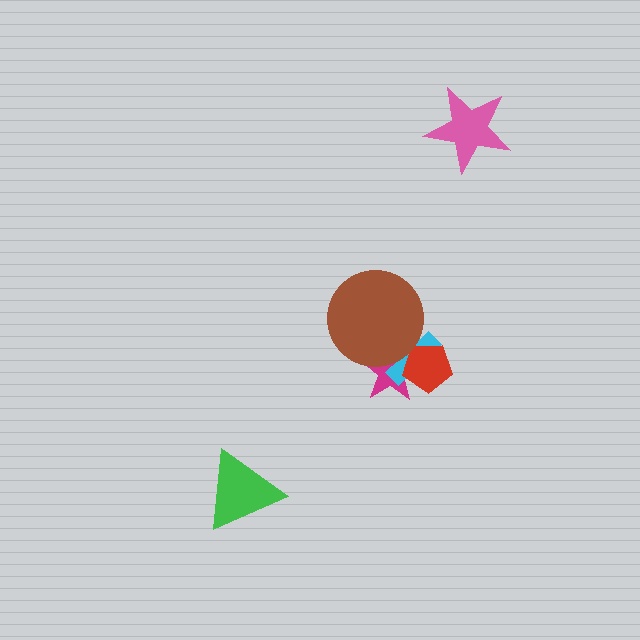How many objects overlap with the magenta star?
3 objects overlap with the magenta star.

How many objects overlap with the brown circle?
2 objects overlap with the brown circle.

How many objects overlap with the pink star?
0 objects overlap with the pink star.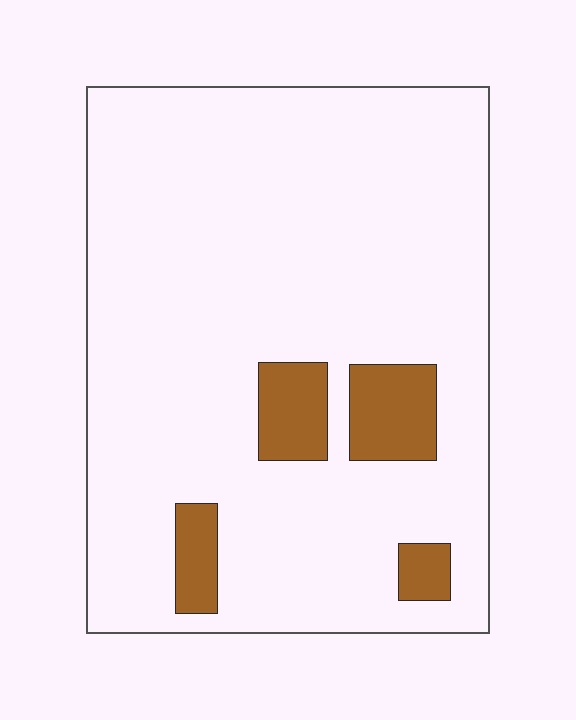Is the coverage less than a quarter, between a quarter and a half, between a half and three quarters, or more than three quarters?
Less than a quarter.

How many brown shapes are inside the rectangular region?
4.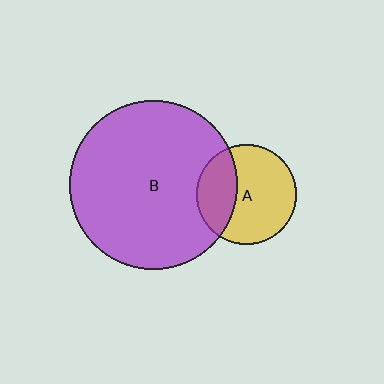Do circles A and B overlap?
Yes.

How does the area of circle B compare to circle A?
Approximately 2.9 times.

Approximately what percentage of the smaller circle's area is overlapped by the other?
Approximately 35%.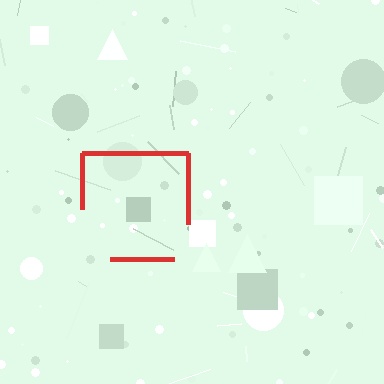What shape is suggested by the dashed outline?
The dashed outline suggests a square.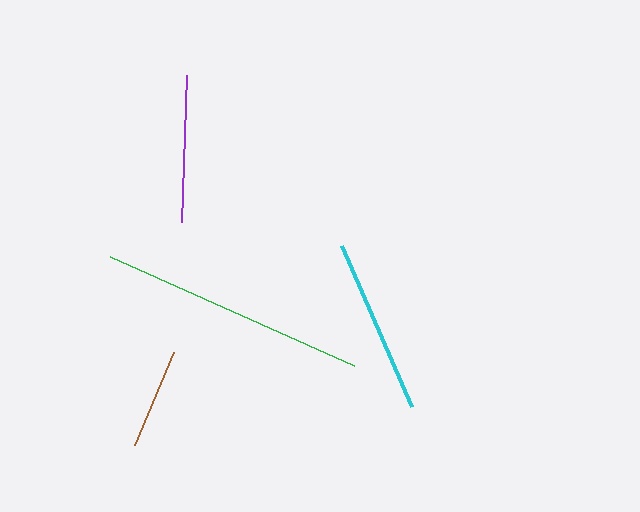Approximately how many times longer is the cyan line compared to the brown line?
The cyan line is approximately 1.7 times the length of the brown line.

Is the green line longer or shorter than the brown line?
The green line is longer than the brown line.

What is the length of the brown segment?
The brown segment is approximately 101 pixels long.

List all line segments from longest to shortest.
From longest to shortest: green, cyan, purple, brown.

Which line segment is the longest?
The green line is the longest at approximately 268 pixels.